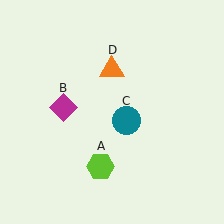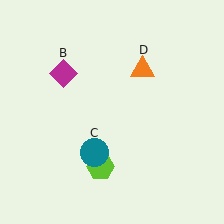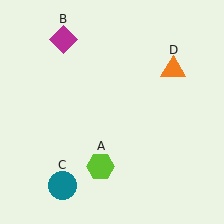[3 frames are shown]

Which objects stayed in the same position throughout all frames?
Lime hexagon (object A) remained stationary.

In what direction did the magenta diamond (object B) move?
The magenta diamond (object B) moved up.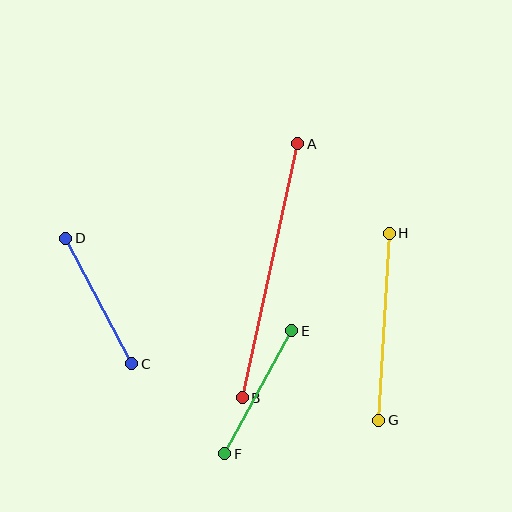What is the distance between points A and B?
The distance is approximately 260 pixels.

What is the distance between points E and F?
The distance is approximately 140 pixels.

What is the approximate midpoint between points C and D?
The midpoint is at approximately (99, 301) pixels.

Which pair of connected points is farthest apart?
Points A and B are farthest apart.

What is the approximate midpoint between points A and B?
The midpoint is at approximately (270, 271) pixels.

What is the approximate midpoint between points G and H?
The midpoint is at approximately (384, 327) pixels.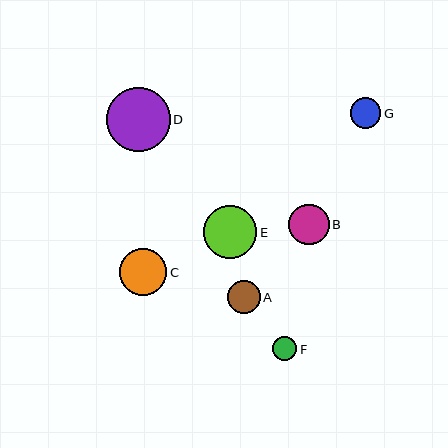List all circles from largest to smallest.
From largest to smallest: D, E, C, B, A, G, F.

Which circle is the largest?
Circle D is the largest with a size of approximately 64 pixels.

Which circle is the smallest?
Circle F is the smallest with a size of approximately 24 pixels.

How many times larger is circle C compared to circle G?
Circle C is approximately 1.5 times the size of circle G.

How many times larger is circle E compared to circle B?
Circle E is approximately 1.3 times the size of circle B.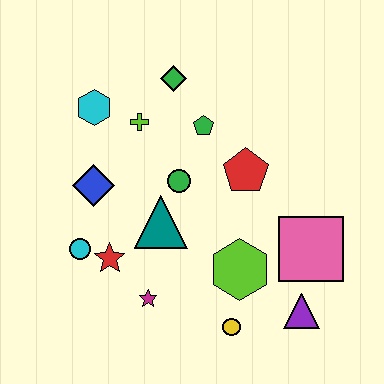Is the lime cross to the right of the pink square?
No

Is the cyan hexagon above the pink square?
Yes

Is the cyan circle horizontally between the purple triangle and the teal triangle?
No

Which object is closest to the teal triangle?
The green circle is closest to the teal triangle.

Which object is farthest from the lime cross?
The purple triangle is farthest from the lime cross.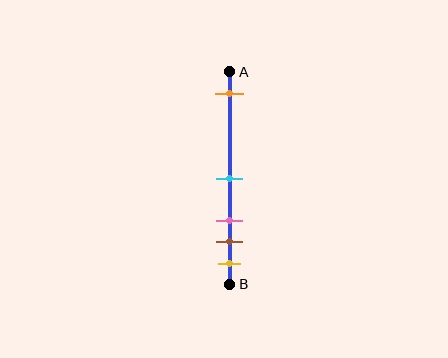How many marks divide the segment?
There are 5 marks dividing the segment.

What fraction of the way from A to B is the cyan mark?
The cyan mark is approximately 50% (0.5) of the way from A to B.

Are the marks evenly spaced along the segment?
No, the marks are not evenly spaced.